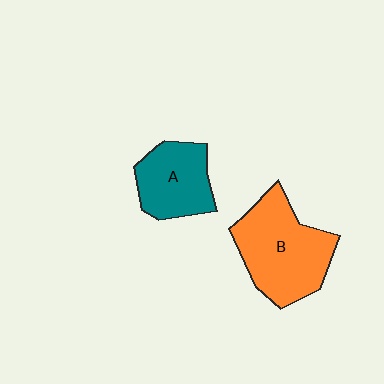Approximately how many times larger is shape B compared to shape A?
Approximately 1.5 times.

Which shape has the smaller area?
Shape A (teal).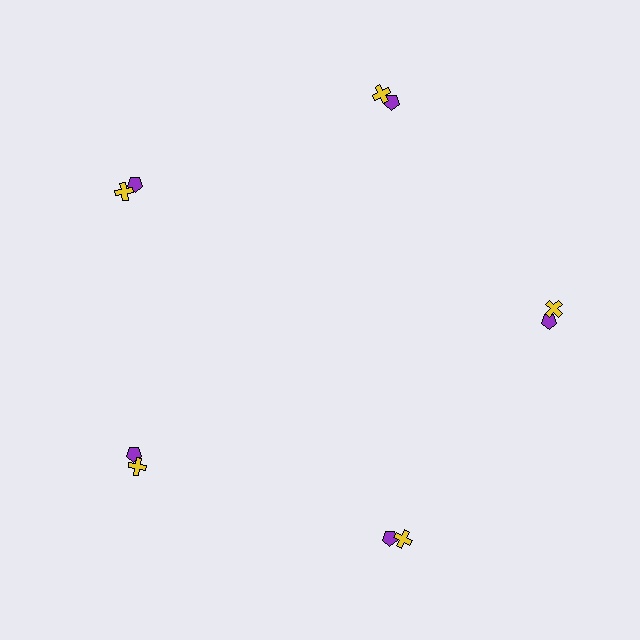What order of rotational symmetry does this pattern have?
This pattern has 5-fold rotational symmetry.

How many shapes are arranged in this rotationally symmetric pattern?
There are 10 shapes, arranged in 5 groups of 2.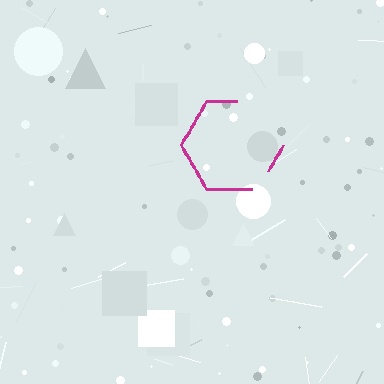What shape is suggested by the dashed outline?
The dashed outline suggests a hexagon.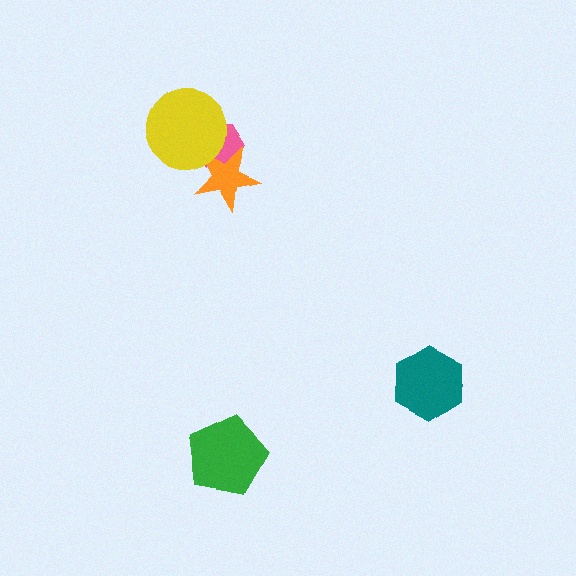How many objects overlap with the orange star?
2 objects overlap with the orange star.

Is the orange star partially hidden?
Yes, it is partially covered by another shape.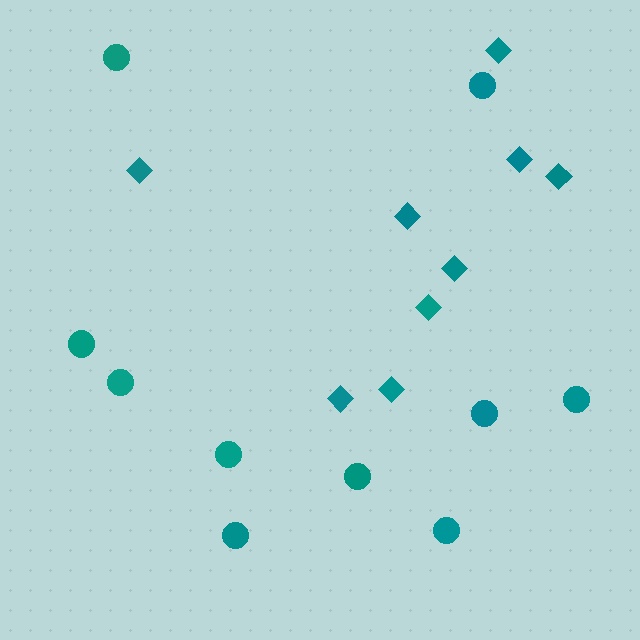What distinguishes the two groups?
There are 2 groups: one group of circles (10) and one group of diamonds (9).